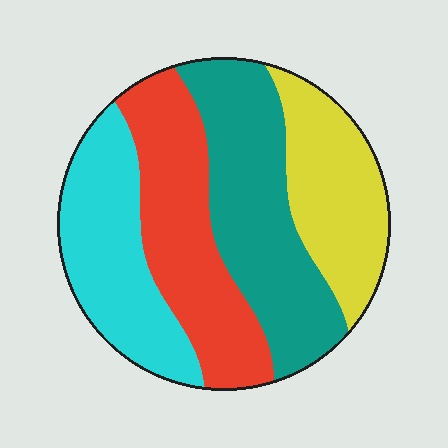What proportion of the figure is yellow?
Yellow takes up about one fifth (1/5) of the figure.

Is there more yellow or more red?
Red.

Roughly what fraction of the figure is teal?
Teal takes up about one third (1/3) of the figure.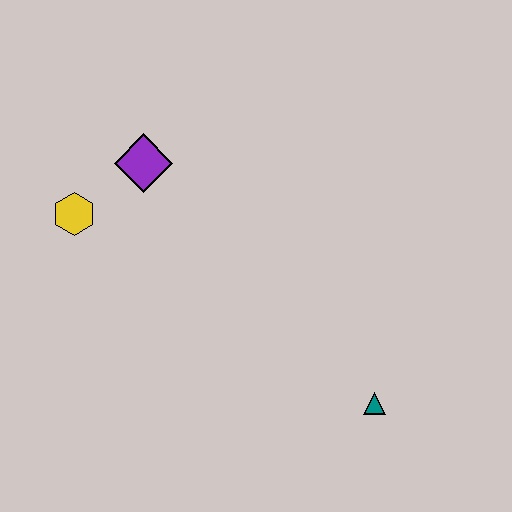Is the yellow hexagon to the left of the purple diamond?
Yes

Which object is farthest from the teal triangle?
The yellow hexagon is farthest from the teal triangle.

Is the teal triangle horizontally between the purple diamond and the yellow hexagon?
No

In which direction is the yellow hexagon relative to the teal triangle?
The yellow hexagon is to the left of the teal triangle.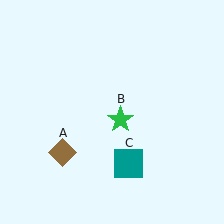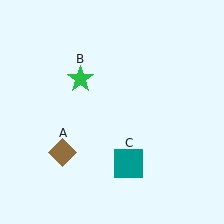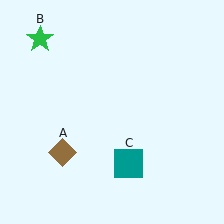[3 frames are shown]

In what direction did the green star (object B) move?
The green star (object B) moved up and to the left.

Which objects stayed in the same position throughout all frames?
Brown diamond (object A) and teal square (object C) remained stationary.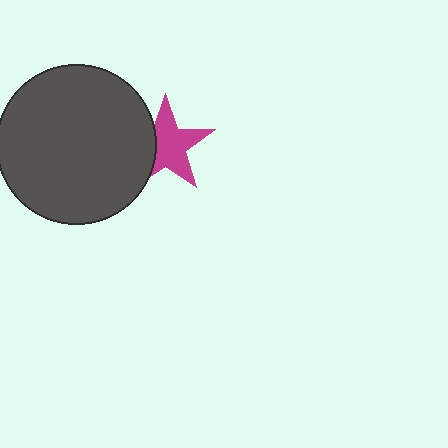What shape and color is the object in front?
The object in front is a dark gray circle.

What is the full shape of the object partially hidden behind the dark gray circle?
The partially hidden object is a magenta star.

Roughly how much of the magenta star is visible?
Most of it is visible (roughly 69%).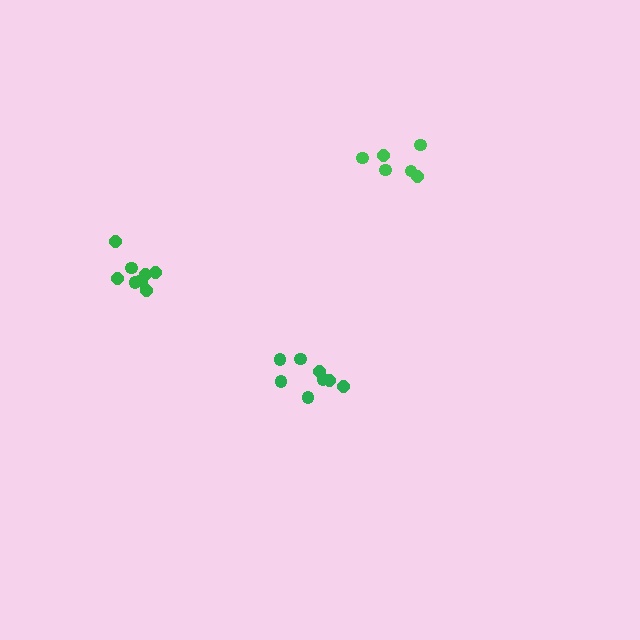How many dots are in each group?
Group 1: 8 dots, Group 2: 6 dots, Group 3: 9 dots (23 total).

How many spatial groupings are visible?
There are 3 spatial groupings.